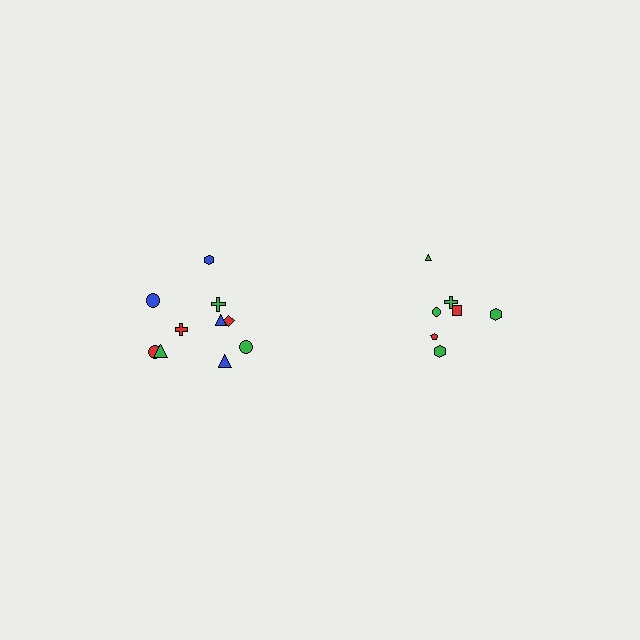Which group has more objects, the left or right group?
The left group.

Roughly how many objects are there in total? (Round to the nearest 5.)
Roughly 15 objects in total.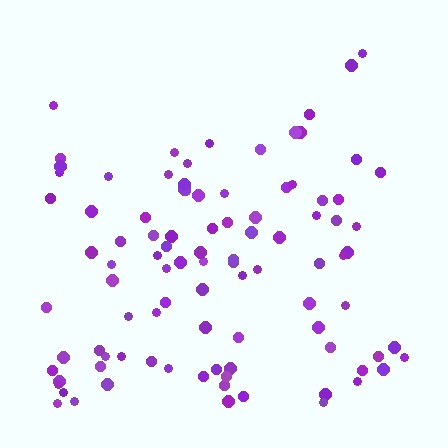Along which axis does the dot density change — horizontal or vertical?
Vertical.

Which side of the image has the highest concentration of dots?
The bottom.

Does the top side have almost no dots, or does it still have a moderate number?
Still a moderate number, just noticeably fewer than the bottom.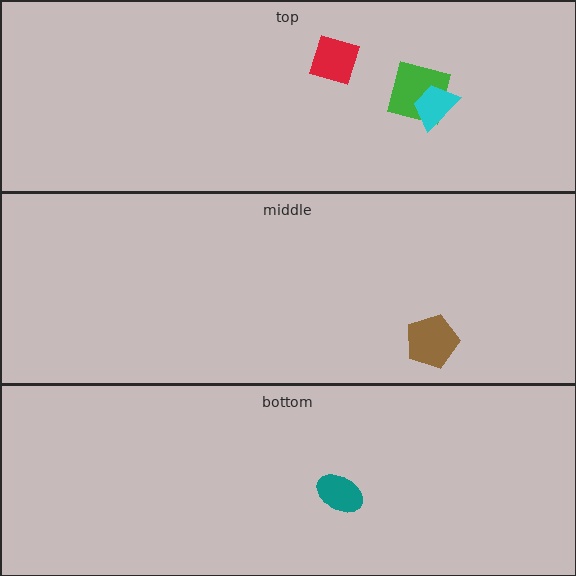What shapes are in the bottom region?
The teal ellipse.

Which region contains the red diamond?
The top region.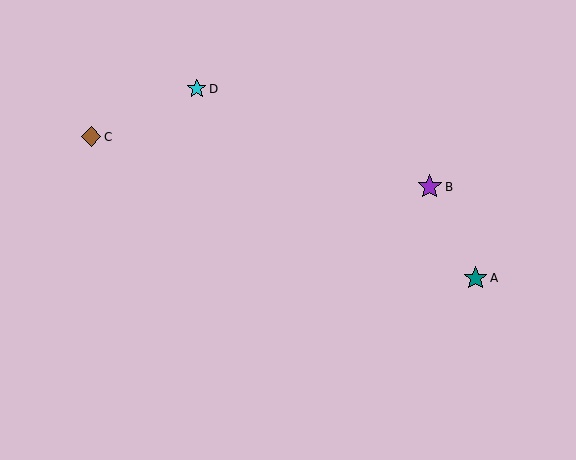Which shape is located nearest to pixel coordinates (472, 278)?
The teal star (labeled A) at (475, 278) is nearest to that location.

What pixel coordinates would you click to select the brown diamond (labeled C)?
Click at (91, 137) to select the brown diamond C.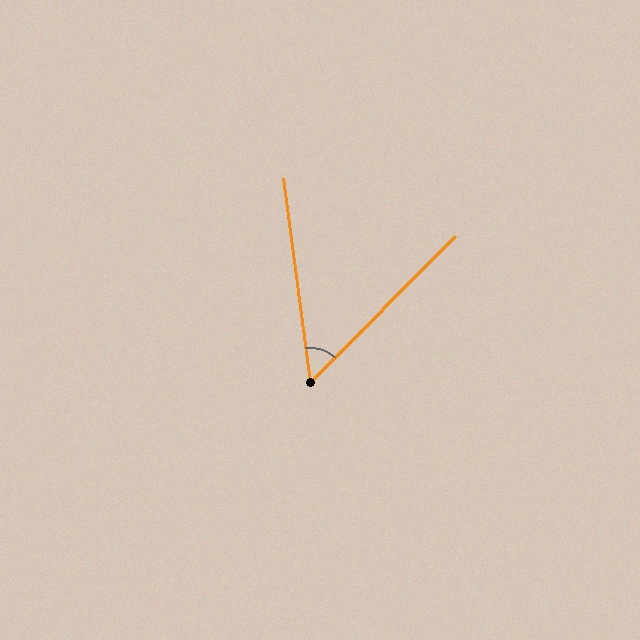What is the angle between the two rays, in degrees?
Approximately 52 degrees.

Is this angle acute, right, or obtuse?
It is acute.